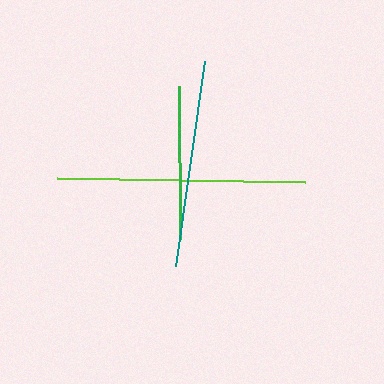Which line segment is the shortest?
The green line is the shortest at approximately 153 pixels.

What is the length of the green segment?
The green segment is approximately 153 pixels long.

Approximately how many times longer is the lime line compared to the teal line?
The lime line is approximately 1.2 times the length of the teal line.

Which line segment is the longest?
The lime line is the longest at approximately 248 pixels.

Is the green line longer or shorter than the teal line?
The teal line is longer than the green line.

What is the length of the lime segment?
The lime segment is approximately 248 pixels long.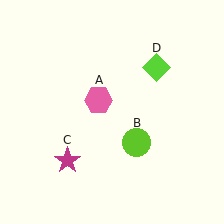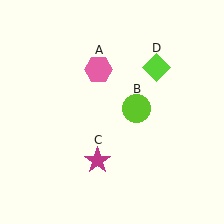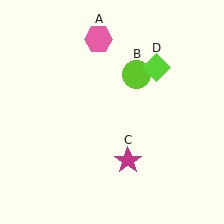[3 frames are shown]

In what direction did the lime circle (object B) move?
The lime circle (object B) moved up.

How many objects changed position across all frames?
3 objects changed position: pink hexagon (object A), lime circle (object B), magenta star (object C).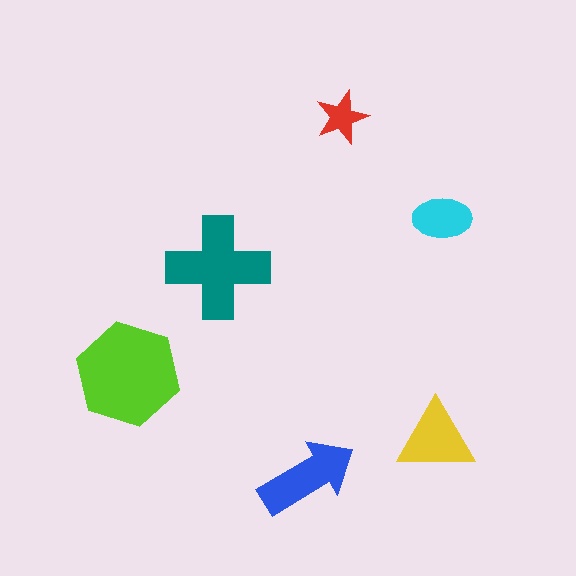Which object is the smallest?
The red star.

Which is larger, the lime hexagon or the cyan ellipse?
The lime hexagon.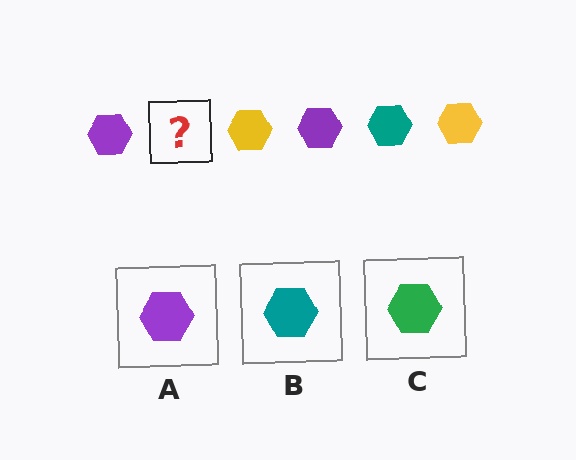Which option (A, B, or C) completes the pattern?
B.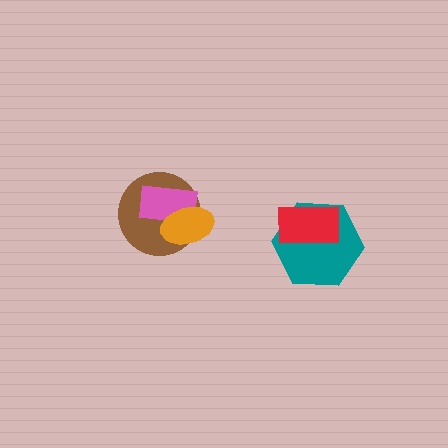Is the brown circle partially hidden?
Yes, it is partially covered by another shape.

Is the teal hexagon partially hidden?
Yes, it is partially covered by another shape.